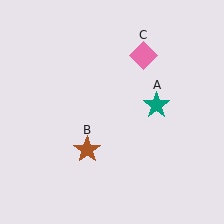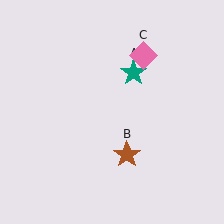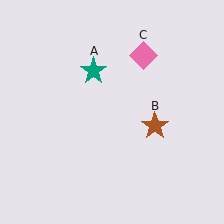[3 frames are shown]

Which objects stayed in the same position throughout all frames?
Pink diamond (object C) remained stationary.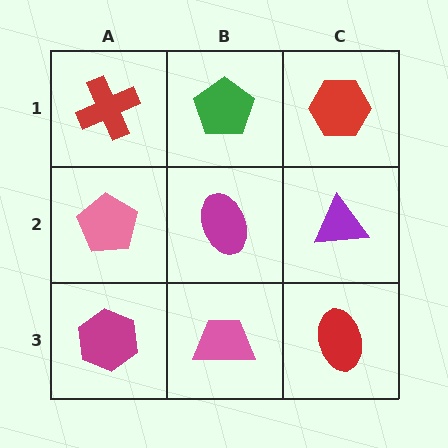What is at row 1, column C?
A red hexagon.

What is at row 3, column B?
A pink trapezoid.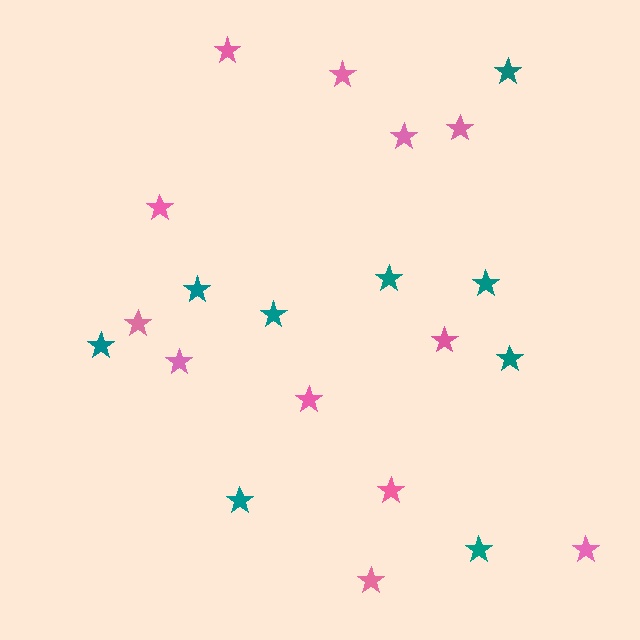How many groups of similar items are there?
There are 2 groups: one group of pink stars (12) and one group of teal stars (9).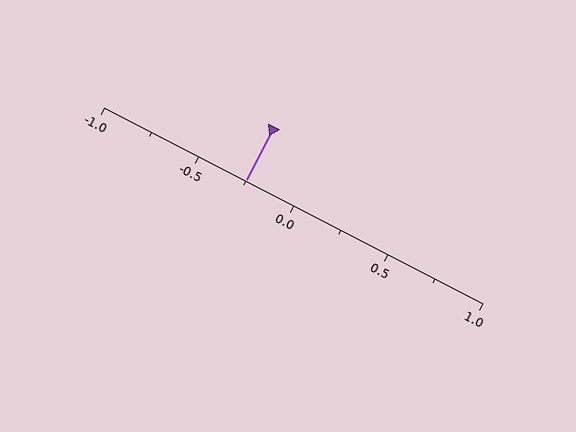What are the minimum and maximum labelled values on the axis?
The axis runs from -1.0 to 1.0.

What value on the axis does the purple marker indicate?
The marker indicates approximately -0.25.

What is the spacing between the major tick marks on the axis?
The major ticks are spaced 0.5 apart.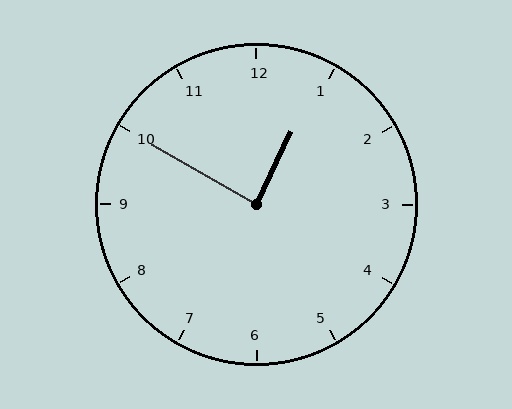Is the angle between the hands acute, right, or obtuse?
It is right.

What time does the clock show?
12:50.